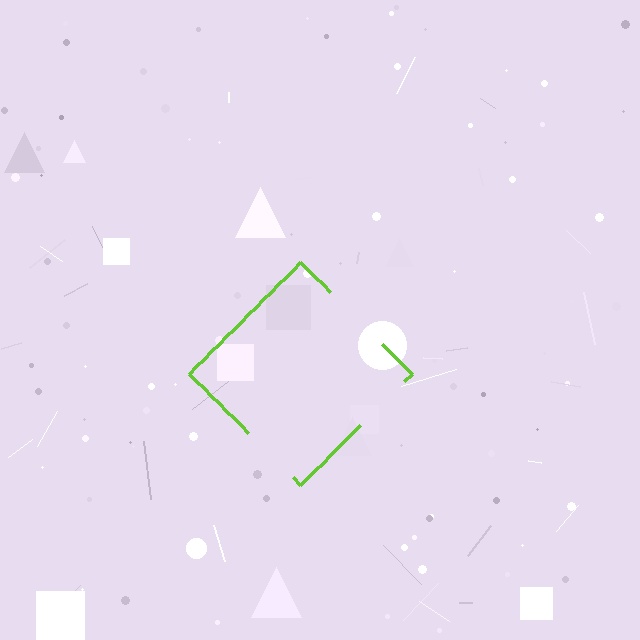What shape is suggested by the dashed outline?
The dashed outline suggests a diamond.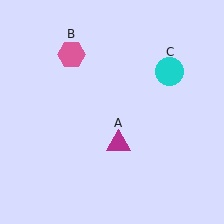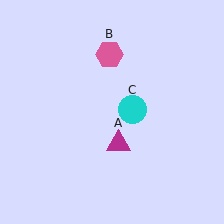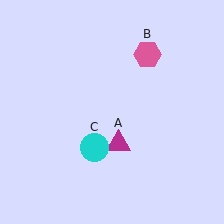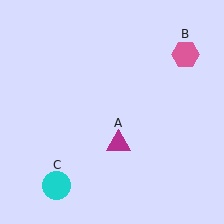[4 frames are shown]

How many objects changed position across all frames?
2 objects changed position: pink hexagon (object B), cyan circle (object C).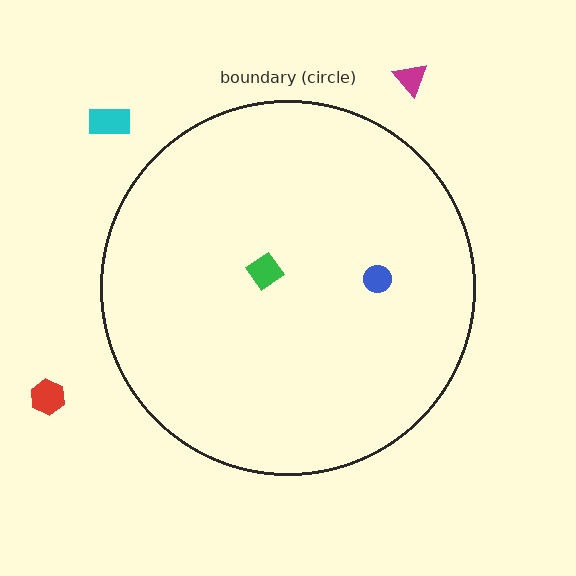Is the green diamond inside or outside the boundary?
Inside.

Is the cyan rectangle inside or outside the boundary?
Outside.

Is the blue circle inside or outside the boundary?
Inside.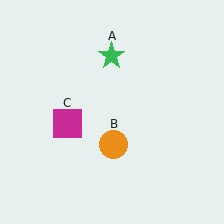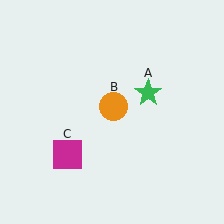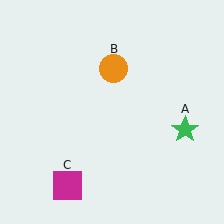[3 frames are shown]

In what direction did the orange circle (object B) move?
The orange circle (object B) moved up.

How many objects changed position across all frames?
3 objects changed position: green star (object A), orange circle (object B), magenta square (object C).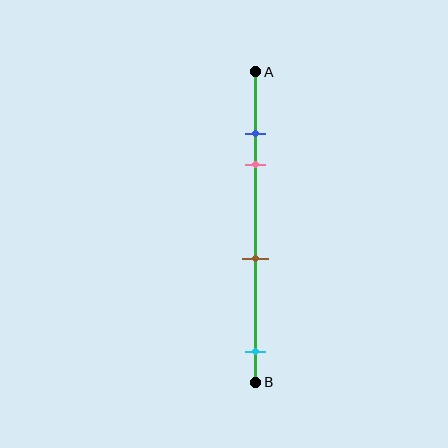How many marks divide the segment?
There are 4 marks dividing the segment.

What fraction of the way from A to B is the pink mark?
The pink mark is approximately 30% (0.3) of the way from A to B.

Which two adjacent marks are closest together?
The blue and pink marks are the closest adjacent pair.